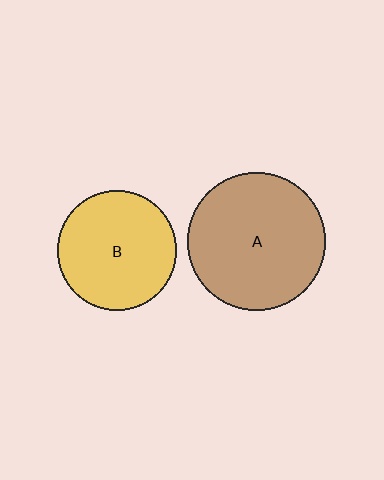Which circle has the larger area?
Circle A (brown).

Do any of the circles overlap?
No, none of the circles overlap.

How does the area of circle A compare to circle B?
Approximately 1.3 times.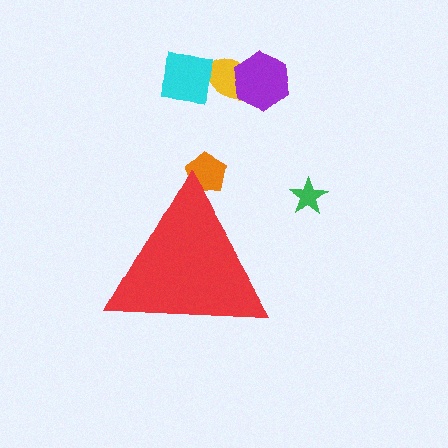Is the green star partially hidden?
No, the green star is fully visible.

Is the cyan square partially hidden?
No, the cyan square is fully visible.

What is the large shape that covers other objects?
A red triangle.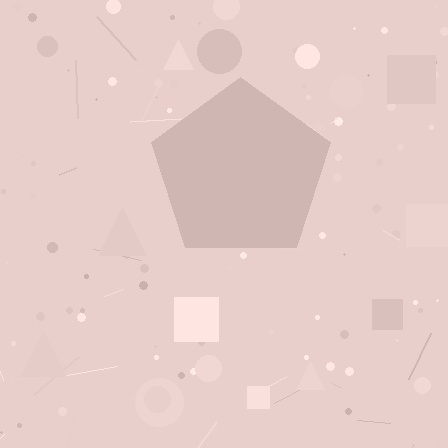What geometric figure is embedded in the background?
A pentagon is embedded in the background.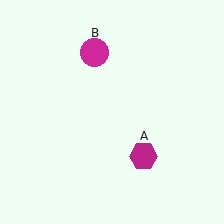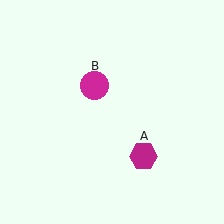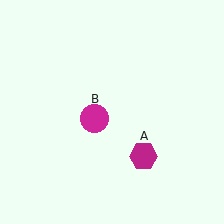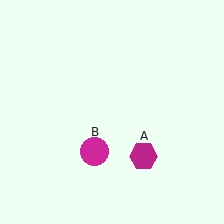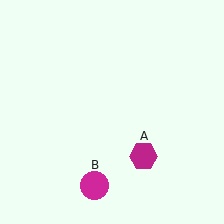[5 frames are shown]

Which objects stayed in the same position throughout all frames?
Magenta hexagon (object A) remained stationary.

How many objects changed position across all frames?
1 object changed position: magenta circle (object B).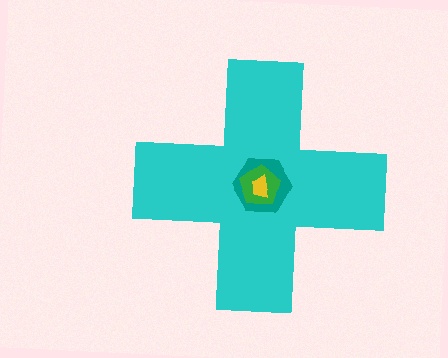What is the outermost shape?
The cyan cross.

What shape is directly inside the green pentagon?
The yellow trapezoid.